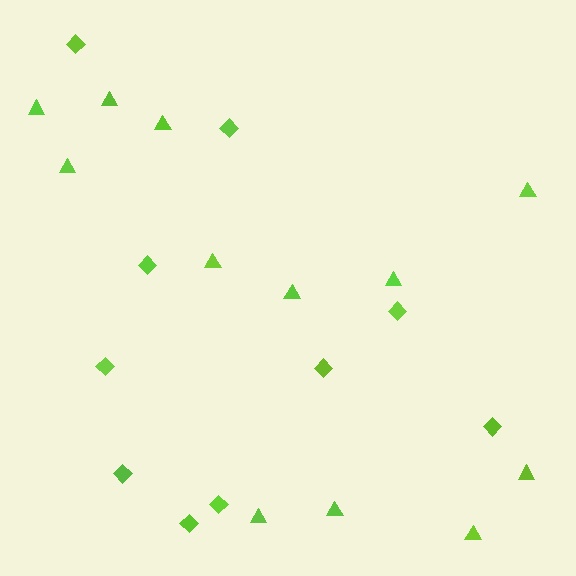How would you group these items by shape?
There are 2 groups: one group of diamonds (10) and one group of triangles (12).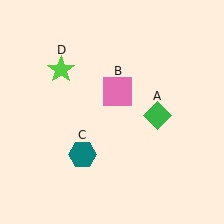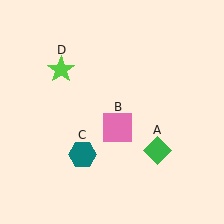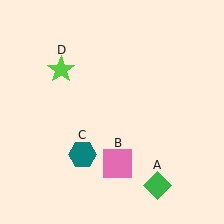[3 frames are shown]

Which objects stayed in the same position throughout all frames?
Teal hexagon (object C) and lime star (object D) remained stationary.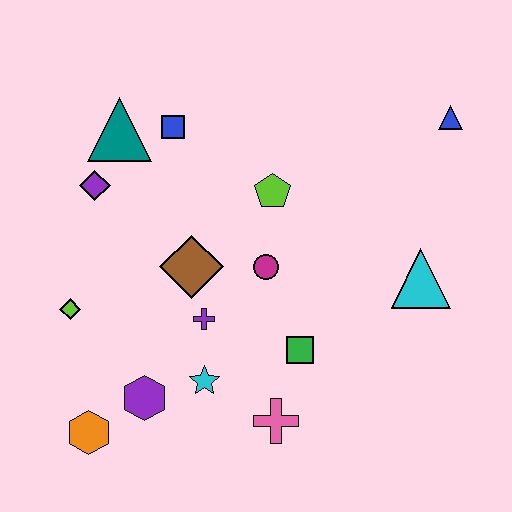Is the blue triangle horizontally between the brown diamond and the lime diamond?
No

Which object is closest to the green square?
The pink cross is closest to the green square.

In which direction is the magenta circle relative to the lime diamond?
The magenta circle is to the right of the lime diamond.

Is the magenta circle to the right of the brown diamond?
Yes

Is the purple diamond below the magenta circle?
No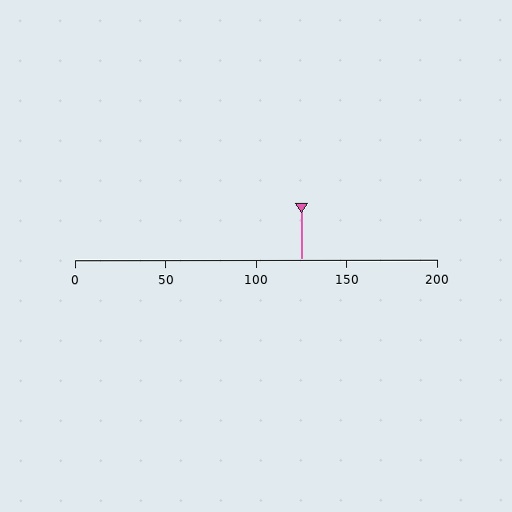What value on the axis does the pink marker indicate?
The marker indicates approximately 125.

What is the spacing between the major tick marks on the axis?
The major ticks are spaced 50 apart.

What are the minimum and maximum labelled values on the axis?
The axis runs from 0 to 200.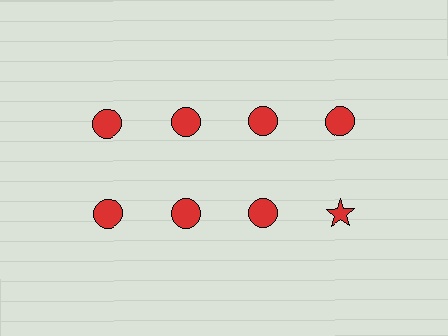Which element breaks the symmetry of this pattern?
The red star in the second row, second from right column breaks the symmetry. All other shapes are red circles.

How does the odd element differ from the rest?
It has a different shape: star instead of circle.